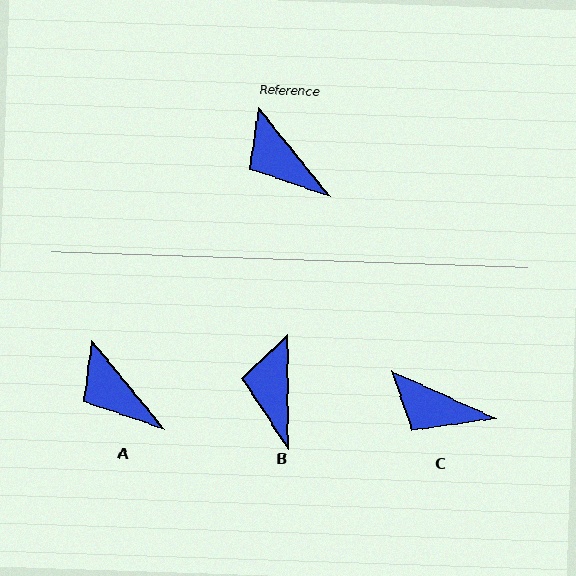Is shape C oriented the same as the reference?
No, it is off by about 27 degrees.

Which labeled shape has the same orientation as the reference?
A.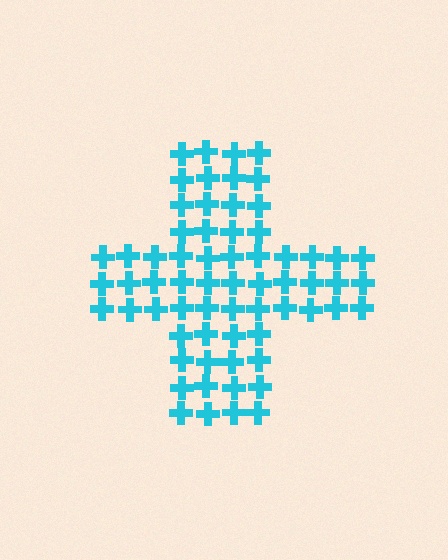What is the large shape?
The large shape is a cross.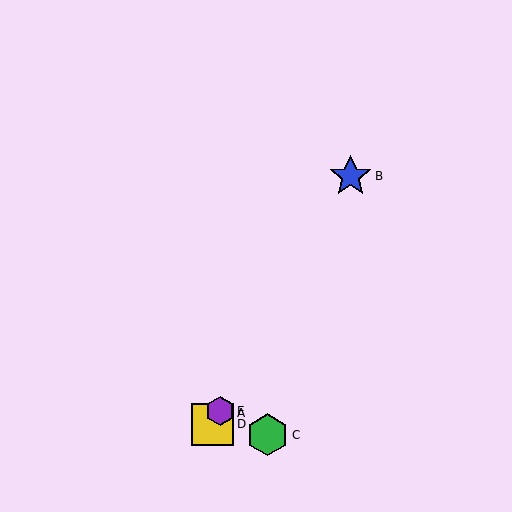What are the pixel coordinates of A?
Object A is at (219, 413).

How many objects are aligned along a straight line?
4 objects (A, B, D, E) are aligned along a straight line.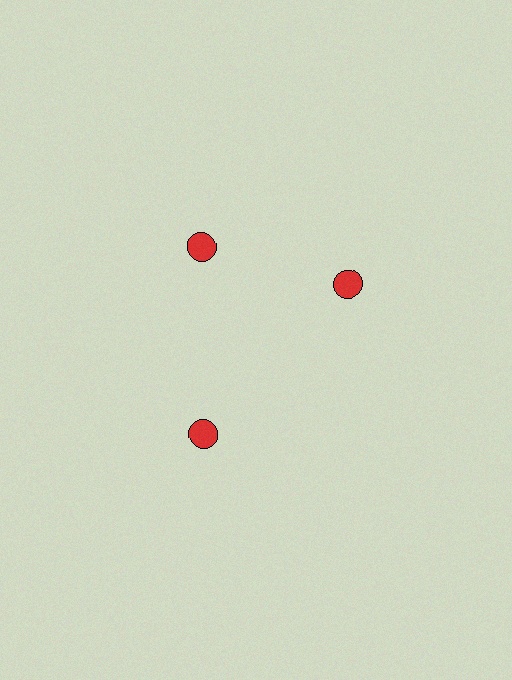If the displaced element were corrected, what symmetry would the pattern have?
It would have 3-fold rotational symmetry — the pattern would map onto itself every 120 degrees.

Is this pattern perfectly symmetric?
No. The 3 red circles are arranged in a ring, but one element near the 3 o'clock position is rotated out of alignment along the ring, breaking the 3-fold rotational symmetry.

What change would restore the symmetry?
The symmetry would be restored by rotating it back into even spacing with its neighbors so that all 3 circles sit at equal angles and equal distance from the center.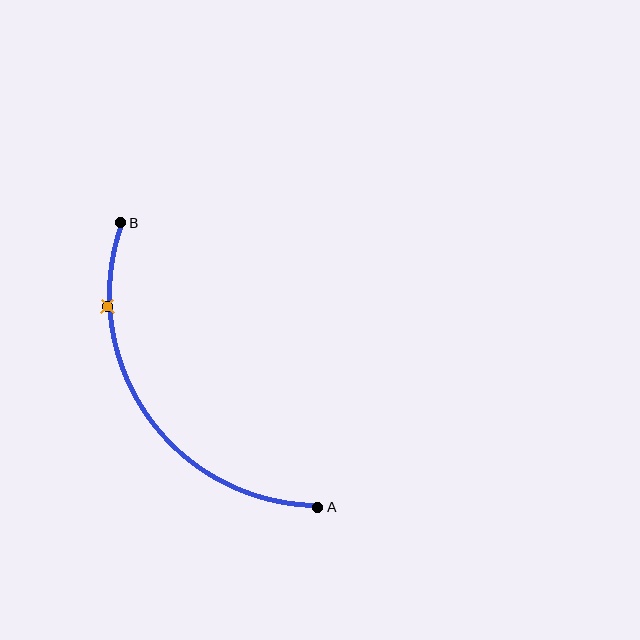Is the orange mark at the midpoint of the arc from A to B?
No. The orange mark lies on the arc but is closer to endpoint B. The arc midpoint would be at the point on the curve equidistant along the arc from both A and B.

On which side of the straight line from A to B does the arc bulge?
The arc bulges below and to the left of the straight line connecting A and B.